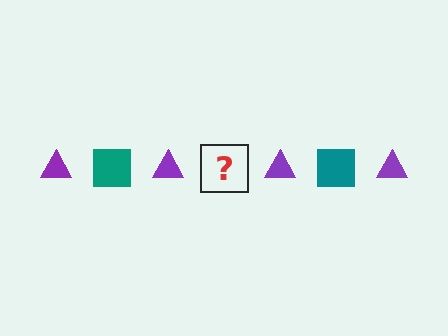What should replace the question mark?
The question mark should be replaced with a teal square.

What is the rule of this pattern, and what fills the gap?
The rule is that the pattern alternates between purple triangle and teal square. The gap should be filled with a teal square.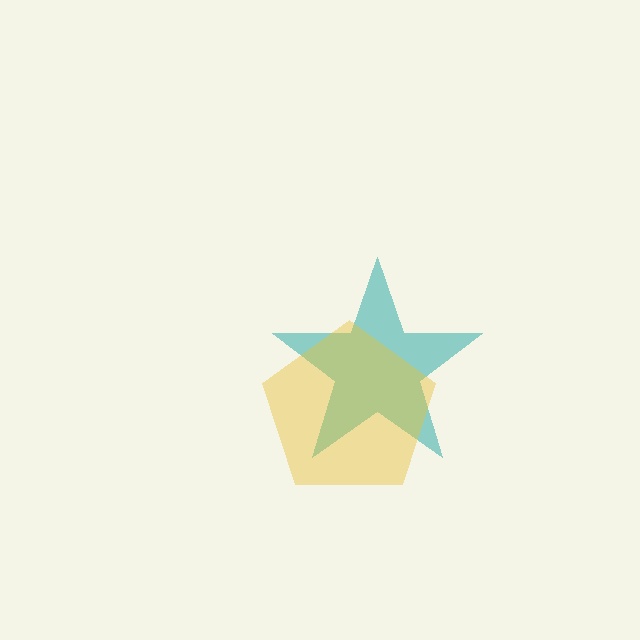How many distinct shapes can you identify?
There are 2 distinct shapes: a teal star, a yellow pentagon.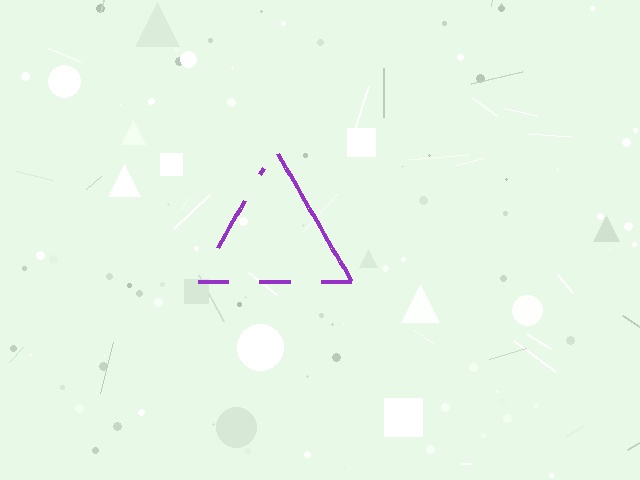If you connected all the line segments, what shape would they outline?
They would outline a triangle.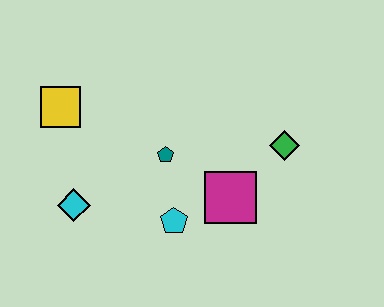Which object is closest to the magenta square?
The cyan pentagon is closest to the magenta square.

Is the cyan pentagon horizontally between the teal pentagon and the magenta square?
Yes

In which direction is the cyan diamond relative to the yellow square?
The cyan diamond is below the yellow square.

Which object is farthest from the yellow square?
The green diamond is farthest from the yellow square.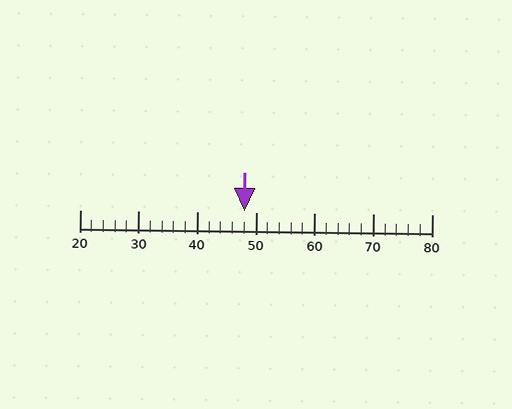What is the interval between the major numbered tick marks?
The major tick marks are spaced 10 units apart.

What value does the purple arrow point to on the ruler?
The purple arrow points to approximately 48.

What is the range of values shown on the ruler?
The ruler shows values from 20 to 80.